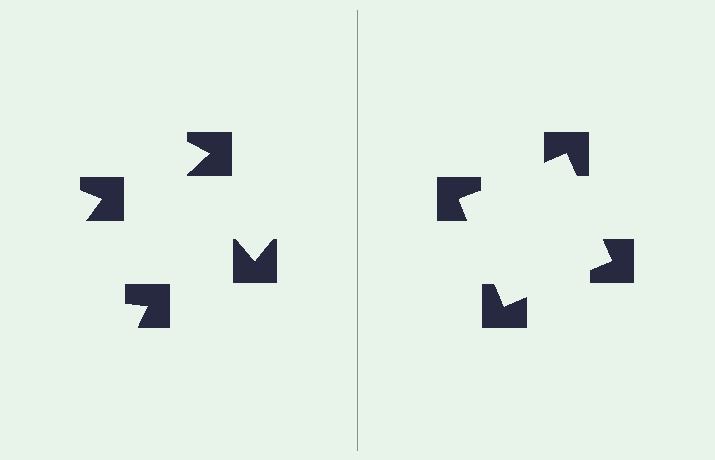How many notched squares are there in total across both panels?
8 — 4 on each side.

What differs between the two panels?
The notched squares are positioned identically on both sides; only the wedge orientations differ. On the right they align to a square; on the left they are misaligned.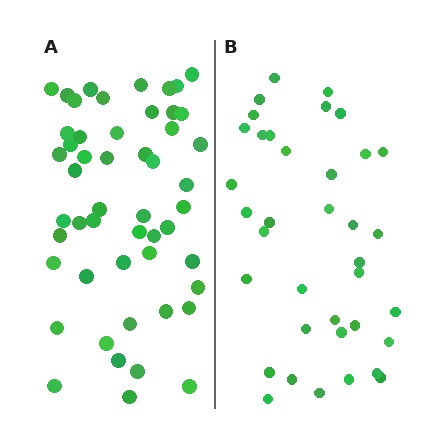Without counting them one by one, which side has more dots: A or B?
Region A (the left region) has more dots.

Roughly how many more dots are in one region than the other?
Region A has approximately 15 more dots than region B.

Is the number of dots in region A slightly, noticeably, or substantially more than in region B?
Region A has noticeably more, but not dramatically so. The ratio is roughly 1.4 to 1.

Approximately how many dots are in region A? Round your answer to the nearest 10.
About 50 dots. (The exact count is 51, which rounds to 50.)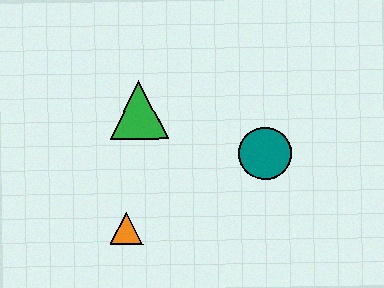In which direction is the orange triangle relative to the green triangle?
The orange triangle is below the green triangle.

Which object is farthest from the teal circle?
The orange triangle is farthest from the teal circle.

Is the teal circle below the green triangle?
Yes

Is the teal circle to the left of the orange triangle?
No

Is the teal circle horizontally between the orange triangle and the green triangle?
No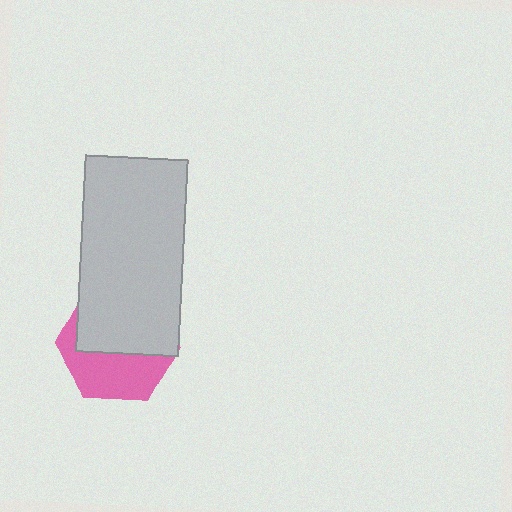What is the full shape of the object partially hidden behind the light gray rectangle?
The partially hidden object is a pink hexagon.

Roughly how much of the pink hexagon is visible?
A small part of it is visible (roughly 43%).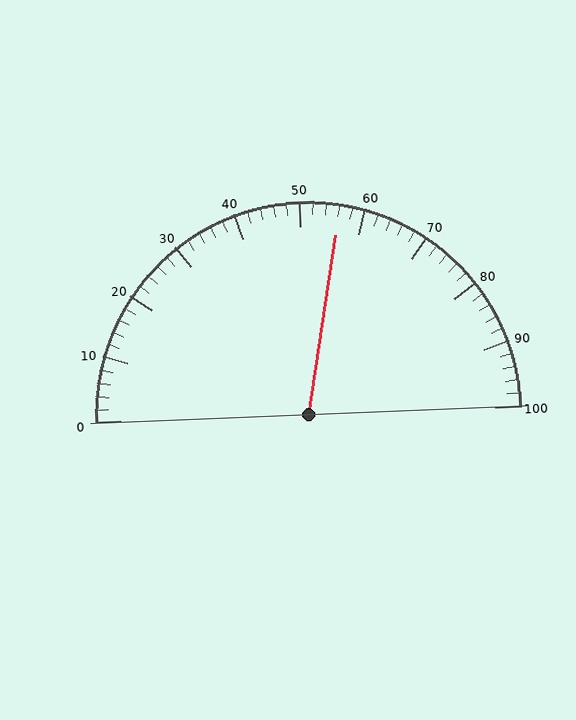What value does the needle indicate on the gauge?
The needle indicates approximately 56.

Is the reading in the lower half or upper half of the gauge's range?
The reading is in the upper half of the range (0 to 100).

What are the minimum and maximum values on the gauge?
The gauge ranges from 0 to 100.